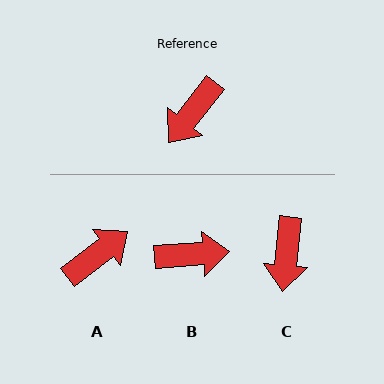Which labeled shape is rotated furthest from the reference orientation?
A, about 166 degrees away.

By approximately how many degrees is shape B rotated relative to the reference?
Approximately 132 degrees counter-clockwise.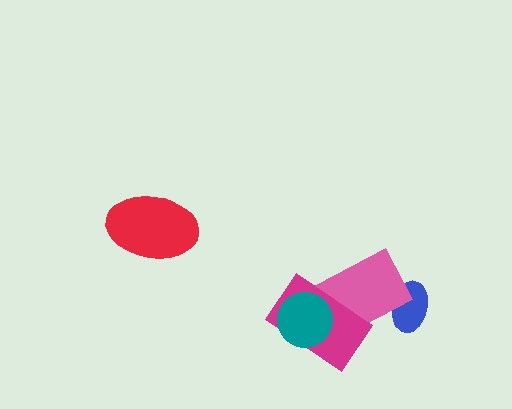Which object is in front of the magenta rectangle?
The teal circle is in front of the magenta rectangle.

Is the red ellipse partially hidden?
No, no other shape covers it.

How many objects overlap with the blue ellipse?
1 object overlaps with the blue ellipse.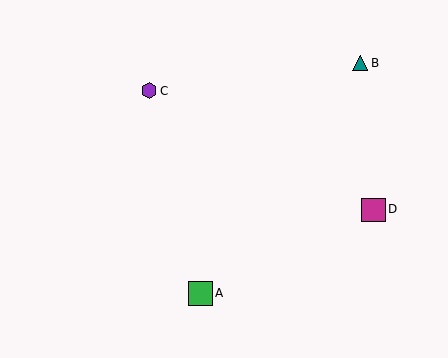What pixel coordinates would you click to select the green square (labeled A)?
Click at (200, 293) to select the green square A.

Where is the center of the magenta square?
The center of the magenta square is at (374, 210).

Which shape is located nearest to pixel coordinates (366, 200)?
The magenta square (labeled D) at (374, 210) is nearest to that location.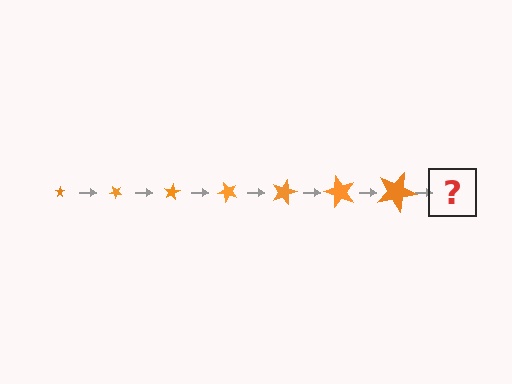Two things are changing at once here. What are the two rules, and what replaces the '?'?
The two rules are that the star grows larger each step and it rotates 40 degrees each step. The '?' should be a star, larger than the previous one and rotated 280 degrees from the start.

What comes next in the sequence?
The next element should be a star, larger than the previous one and rotated 280 degrees from the start.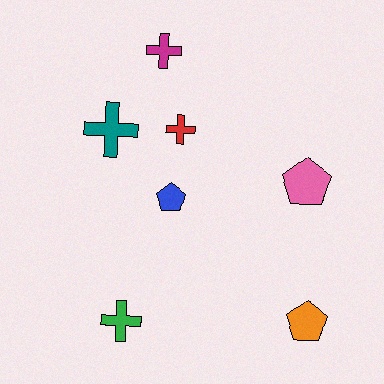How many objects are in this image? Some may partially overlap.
There are 7 objects.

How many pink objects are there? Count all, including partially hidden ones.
There is 1 pink object.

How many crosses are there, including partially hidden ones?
There are 4 crosses.